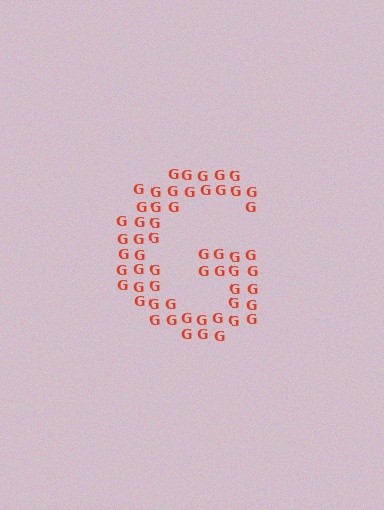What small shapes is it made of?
It is made of small letter G's.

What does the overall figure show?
The overall figure shows the letter G.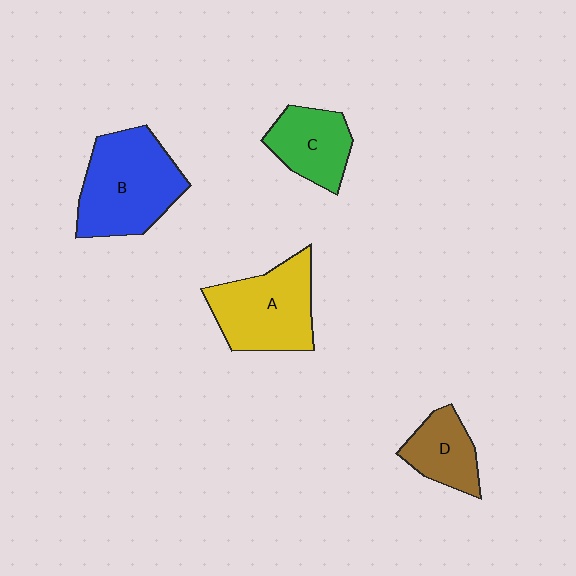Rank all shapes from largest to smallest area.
From largest to smallest: B (blue), A (yellow), C (green), D (brown).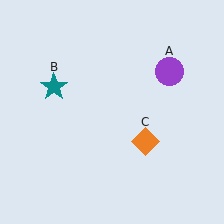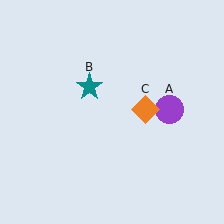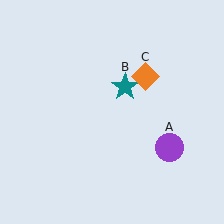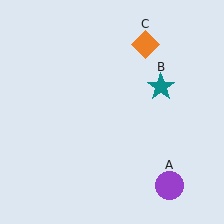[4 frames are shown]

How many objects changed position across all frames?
3 objects changed position: purple circle (object A), teal star (object B), orange diamond (object C).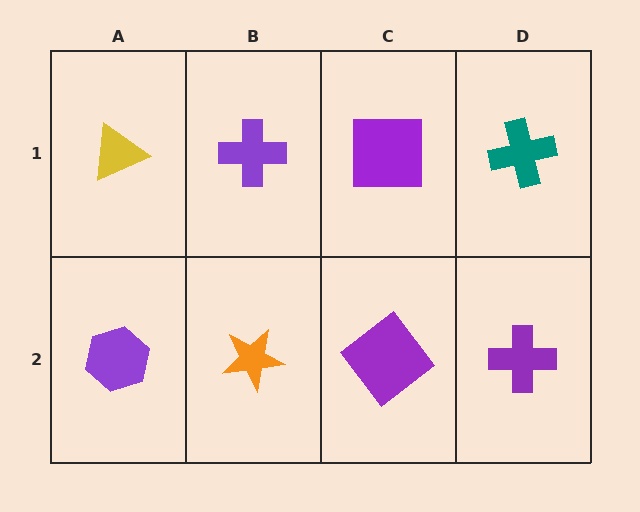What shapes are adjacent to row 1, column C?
A purple diamond (row 2, column C), a purple cross (row 1, column B), a teal cross (row 1, column D).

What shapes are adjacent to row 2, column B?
A purple cross (row 1, column B), a purple hexagon (row 2, column A), a purple diamond (row 2, column C).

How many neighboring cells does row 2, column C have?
3.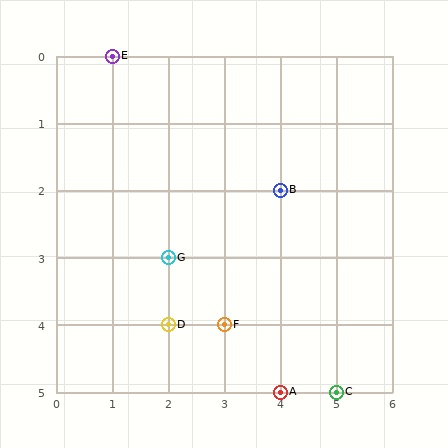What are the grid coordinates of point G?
Point G is at grid coordinates (2, 3).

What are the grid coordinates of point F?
Point F is at grid coordinates (3, 4).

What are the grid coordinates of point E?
Point E is at grid coordinates (1, 0).